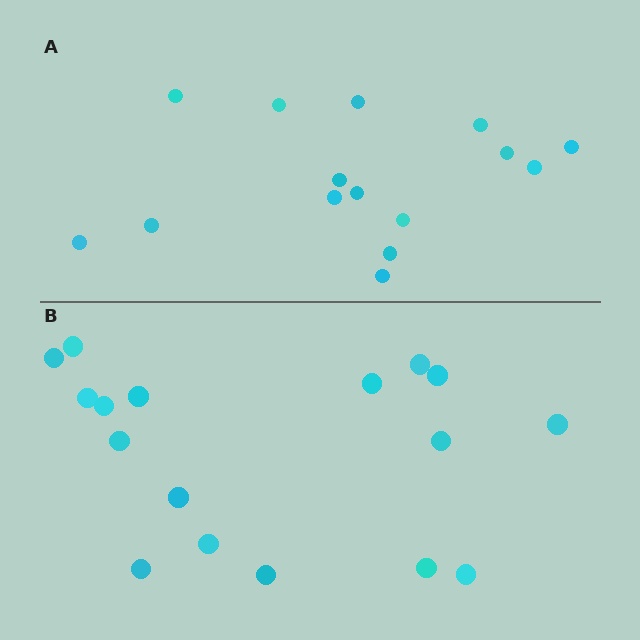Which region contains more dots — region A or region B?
Region B (the bottom region) has more dots.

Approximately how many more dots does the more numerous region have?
Region B has just a few more — roughly 2 or 3 more dots than region A.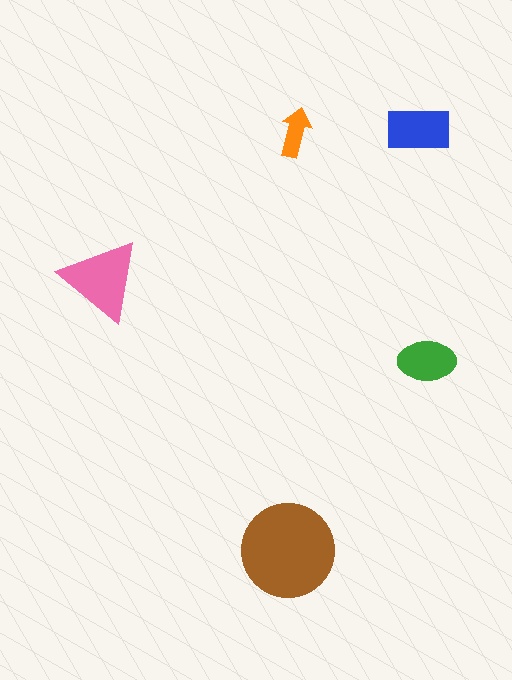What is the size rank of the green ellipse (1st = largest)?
4th.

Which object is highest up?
The blue rectangle is topmost.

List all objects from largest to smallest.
The brown circle, the pink triangle, the blue rectangle, the green ellipse, the orange arrow.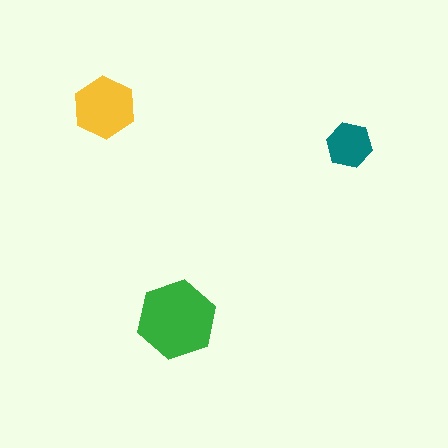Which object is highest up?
The yellow hexagon is topmost.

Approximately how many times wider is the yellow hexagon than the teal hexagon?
About 1.5 times wider.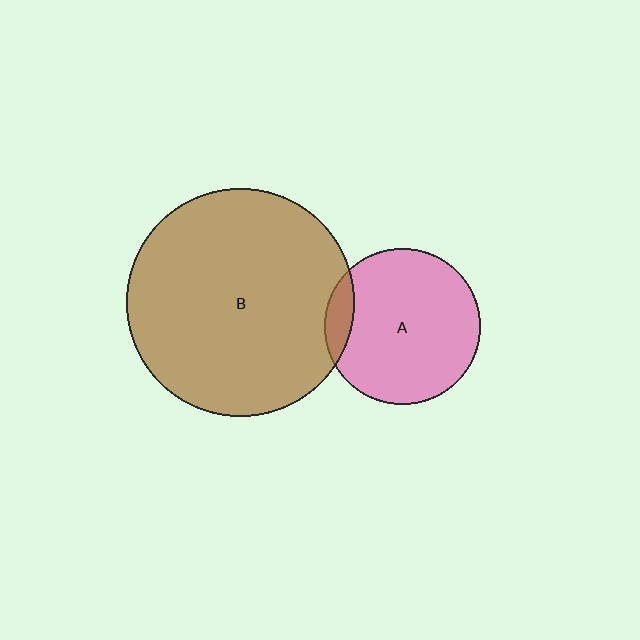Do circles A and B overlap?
Yes.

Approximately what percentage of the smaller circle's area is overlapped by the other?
Approximately 10%.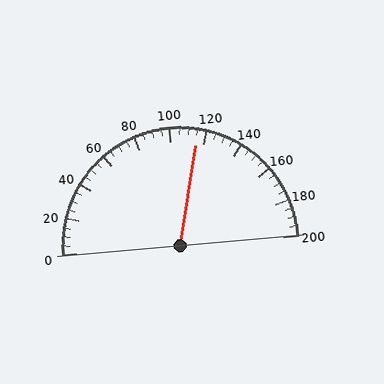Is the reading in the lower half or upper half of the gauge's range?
The reading is in the upper half of the range (0 to 200).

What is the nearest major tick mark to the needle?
The nearest major tick mark is 120.